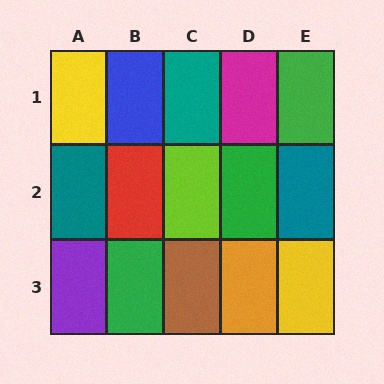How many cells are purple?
1 cell is purple.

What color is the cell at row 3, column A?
Purple.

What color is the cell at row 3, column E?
Yellow.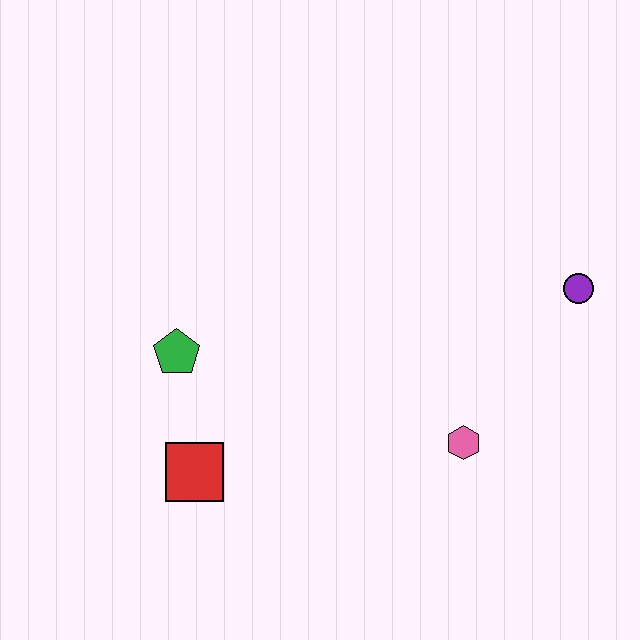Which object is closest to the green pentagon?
The red square is closest to the green pentagon.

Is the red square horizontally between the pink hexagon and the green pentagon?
Yes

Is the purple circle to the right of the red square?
Yes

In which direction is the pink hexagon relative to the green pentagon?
The pink hexagon is to the right of the green pentagon.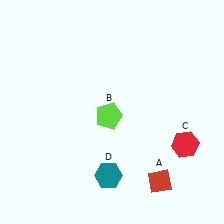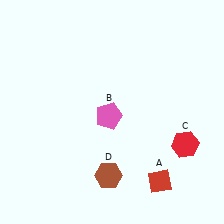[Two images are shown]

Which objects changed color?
B changed from lime to pink. D changed from teal to brown.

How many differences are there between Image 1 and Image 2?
There are 2 differences between the two images.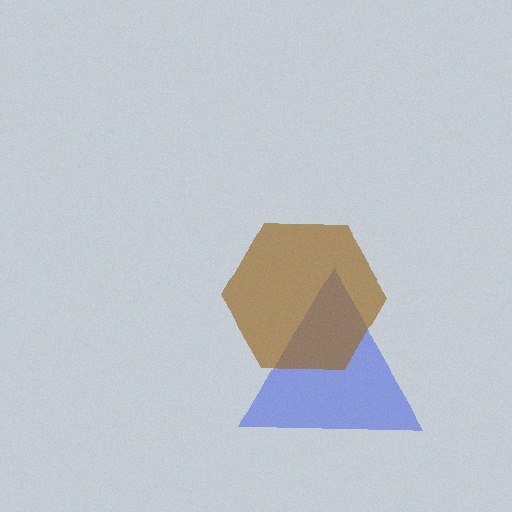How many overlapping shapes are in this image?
There are 2 overlapping shapes in the image.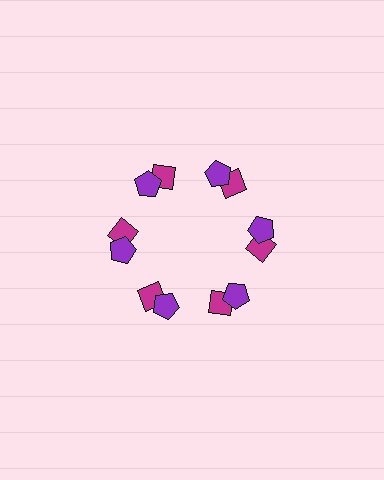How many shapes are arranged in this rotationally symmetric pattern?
There are 12 shapes, arranged in 6 groups of 2.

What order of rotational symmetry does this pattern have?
This pattern has 6-fold rotational symmetry.